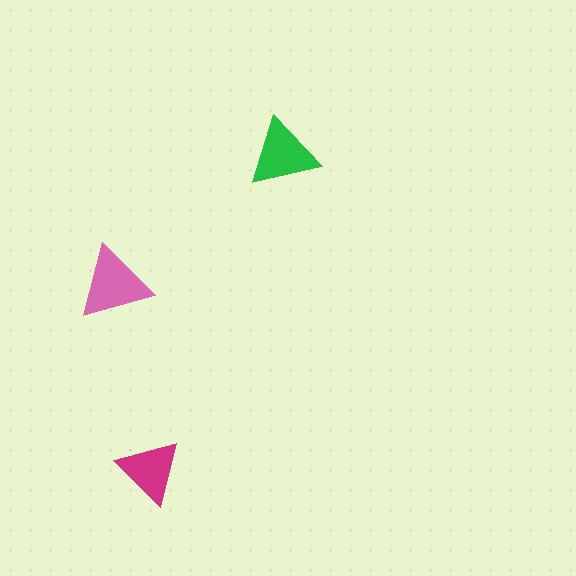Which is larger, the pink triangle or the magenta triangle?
The pink one.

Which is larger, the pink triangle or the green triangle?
The pink one.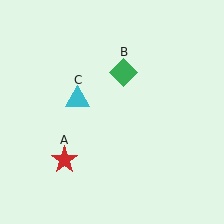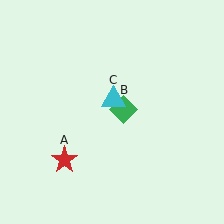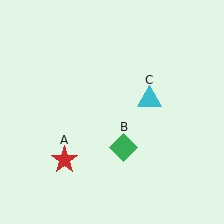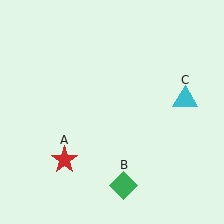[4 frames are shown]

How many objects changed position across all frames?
2 objects changed position: green diamond (object B), cyan triangle (object C).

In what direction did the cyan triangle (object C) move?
The cyan triangle (object C) moved right.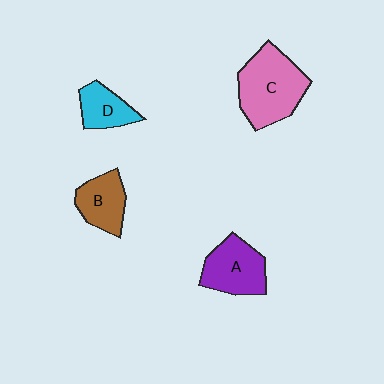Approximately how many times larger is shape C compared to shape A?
Approximately 1.4 times.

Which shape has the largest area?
Shape C (pink).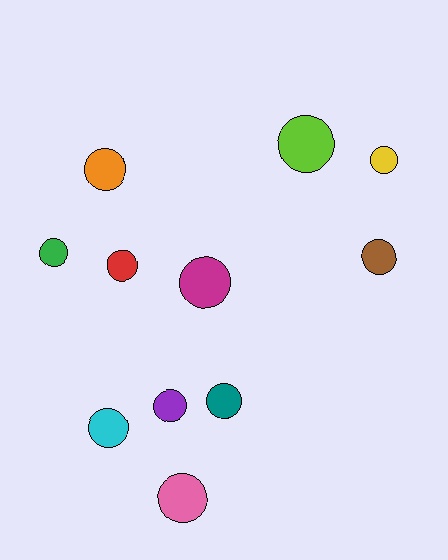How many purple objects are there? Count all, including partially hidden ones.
There is 1 purple object.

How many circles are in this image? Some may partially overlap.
There are 11 circles.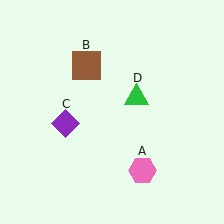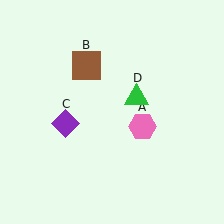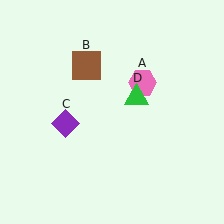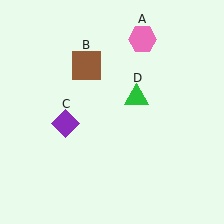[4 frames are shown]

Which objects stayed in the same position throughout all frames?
Brown square (object B) and purple diamond (object C) and green triangle (object D) remained stationary.